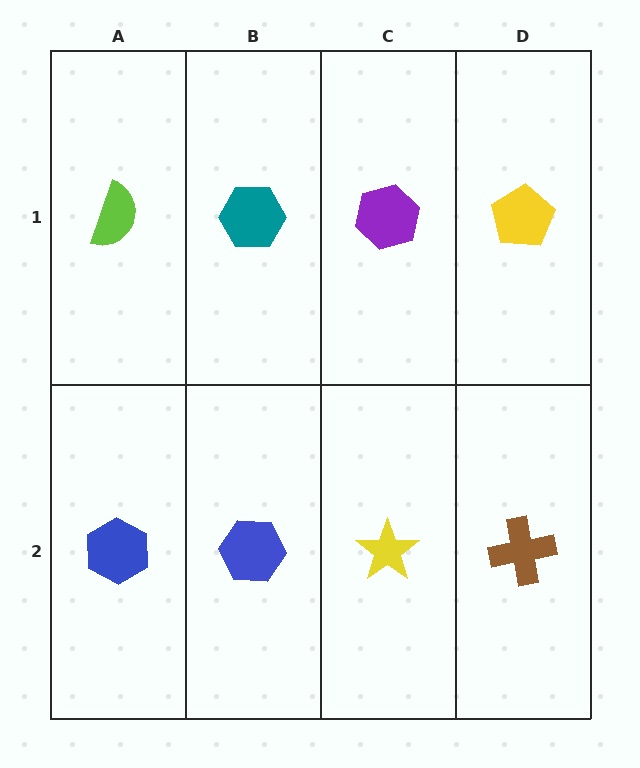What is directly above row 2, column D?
A yellow pentagon.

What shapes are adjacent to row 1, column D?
A brown cross (row 2, column D), a purple hexagon (row 1, column C).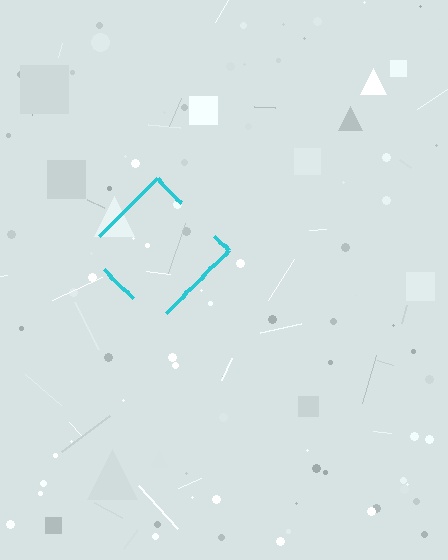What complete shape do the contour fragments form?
The contour fragments form a diamond.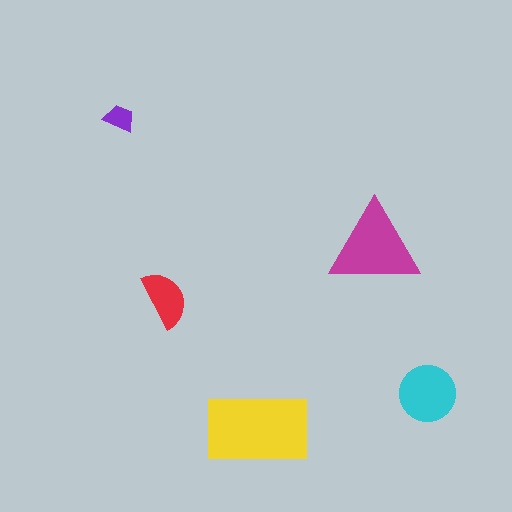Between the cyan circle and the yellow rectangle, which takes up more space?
The yellow rectangle.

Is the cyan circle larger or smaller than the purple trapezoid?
Larger.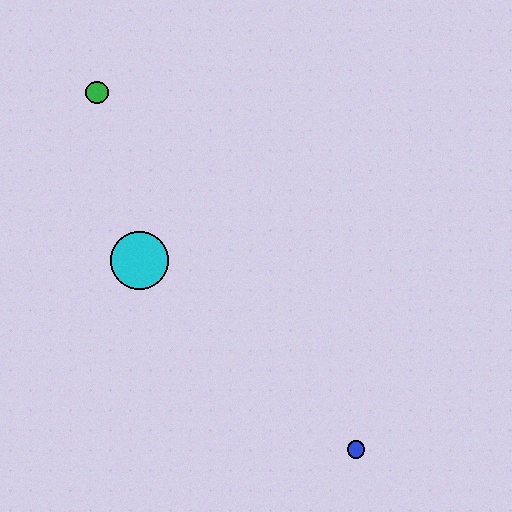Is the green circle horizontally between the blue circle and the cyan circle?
No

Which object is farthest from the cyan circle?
The blue circle is farthest from the cyan circle.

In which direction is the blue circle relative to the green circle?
The blue circle is below the green circle.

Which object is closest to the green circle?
The cyan circle is closest to the green circle.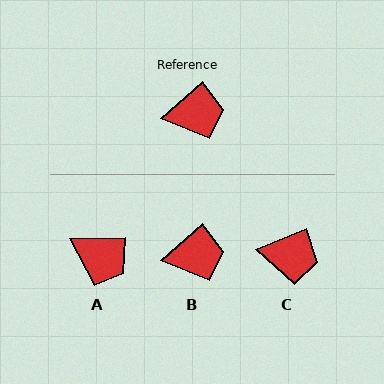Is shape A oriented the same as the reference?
No, it is off by about 41 degrees.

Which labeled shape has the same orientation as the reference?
B.